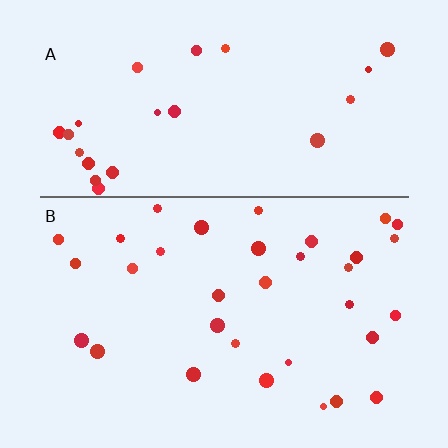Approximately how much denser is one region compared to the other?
Approximately 1.3× — region B over region A.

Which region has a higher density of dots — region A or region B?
B (the bottom).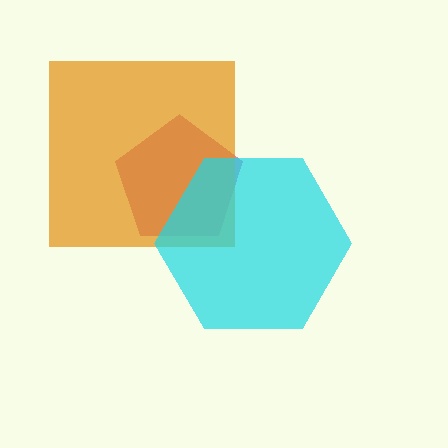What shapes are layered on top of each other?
The layered shapes are: a magenta pentagon, an orange square, a cyan hexagon.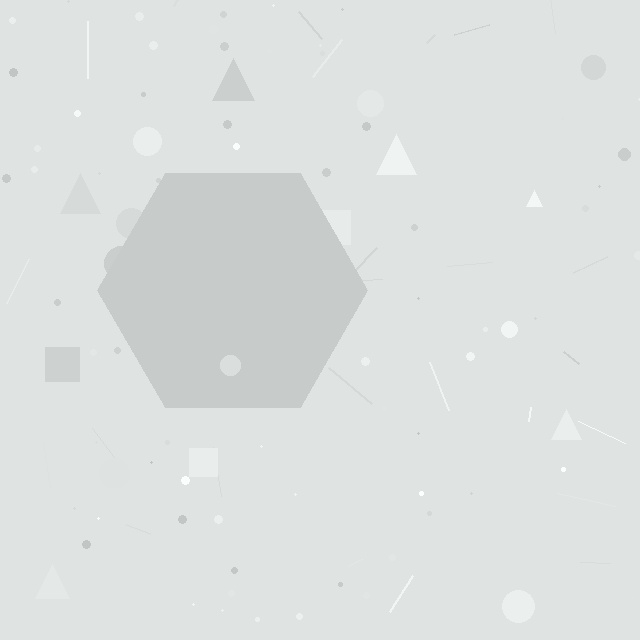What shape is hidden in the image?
A hexagon is hidden in the image.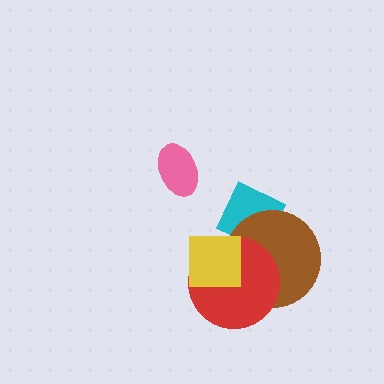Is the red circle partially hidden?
Yes, it is partially covered by another shape.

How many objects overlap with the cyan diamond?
2 objects overlap with the cyan diamond.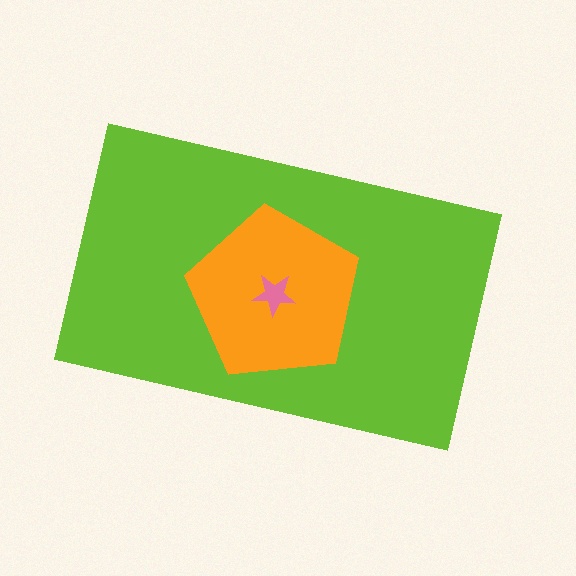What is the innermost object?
The pink star.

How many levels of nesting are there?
3.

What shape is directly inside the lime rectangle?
The orange pentagon.